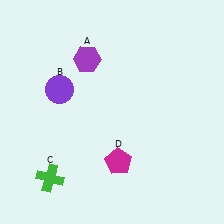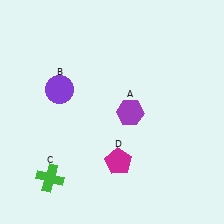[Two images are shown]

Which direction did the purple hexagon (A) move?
The purple hexagon (A) moved down.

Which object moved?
The purple hexagon (A) moved down.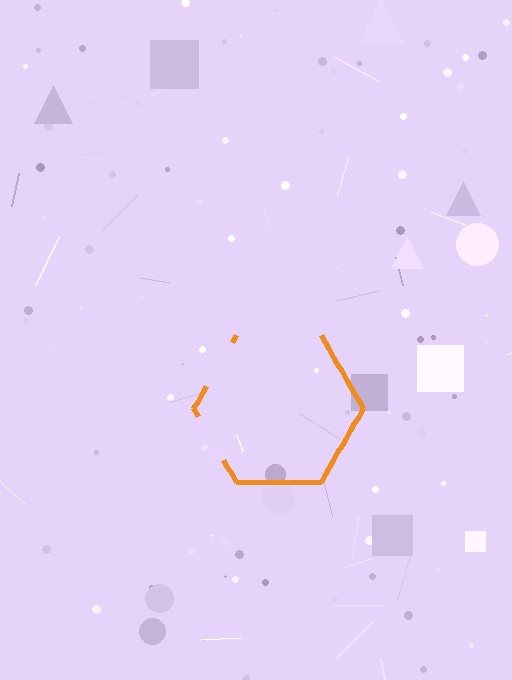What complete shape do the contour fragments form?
The contour fragments form a hexagon.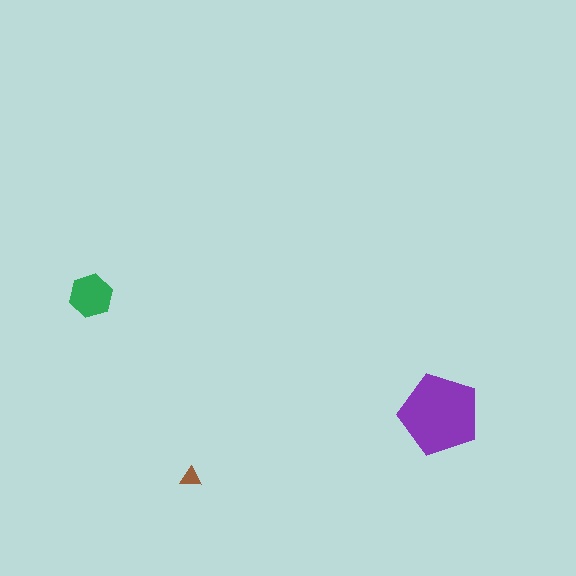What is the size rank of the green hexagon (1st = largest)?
2nd.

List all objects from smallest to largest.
The brown triangle, the green hexagon, the purple pentagon.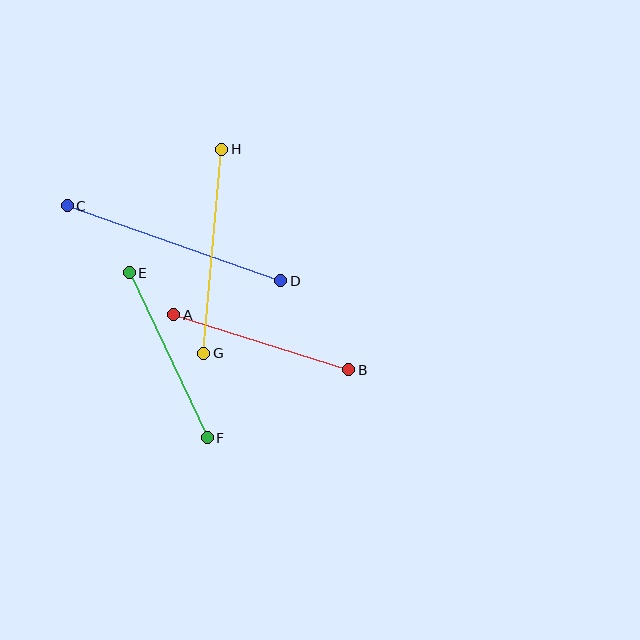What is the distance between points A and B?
The distance is approximately 183 pixels.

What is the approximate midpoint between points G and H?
The midpoint is at approximately (213, 251) pixels.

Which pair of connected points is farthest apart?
Points C and D are farthest apart.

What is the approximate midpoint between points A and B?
The midpoint is at approximately (261, 342) pixels.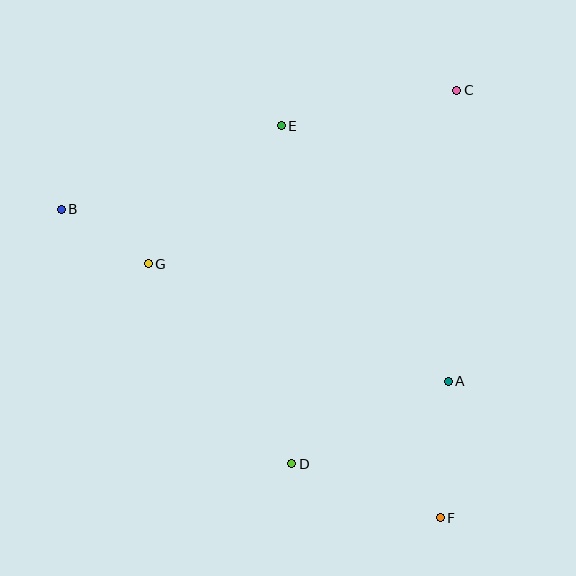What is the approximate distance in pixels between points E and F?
The distance between E and F is approximately 423 pixels.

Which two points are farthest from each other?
Points B and F are farthest from each other.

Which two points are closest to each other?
Points B and G are closest to each other.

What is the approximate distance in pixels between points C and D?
The distance between C and D is approximately 408 pixels.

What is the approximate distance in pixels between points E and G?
The distance between E and G is approximately 192 pixels.